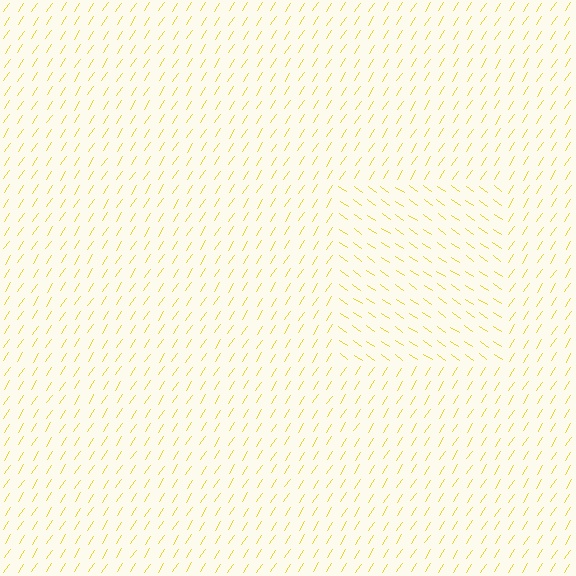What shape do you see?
I see a rectangle.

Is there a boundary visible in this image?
Yes, there is a texture boundary formed by a change in line orientation.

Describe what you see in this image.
The image is filled with small yellow line segments. A rectangle region in the image has lines oriented differently from the surrounding lines, creating a visible texture boundary.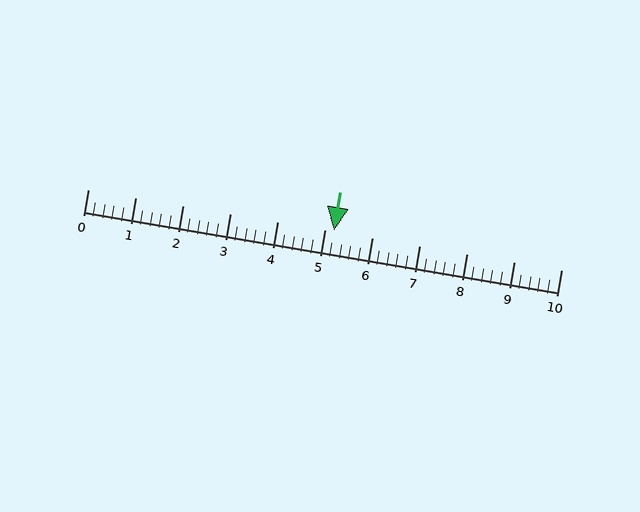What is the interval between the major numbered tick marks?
The major tick marks are spaced 1 units apart.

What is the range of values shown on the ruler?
The ruler shows values from 0 to 10.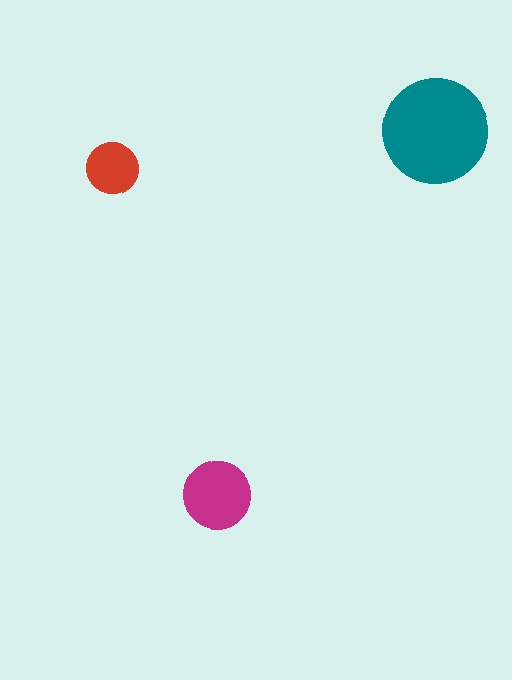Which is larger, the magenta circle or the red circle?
The magenta one.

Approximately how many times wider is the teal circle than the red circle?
About 2 times wider.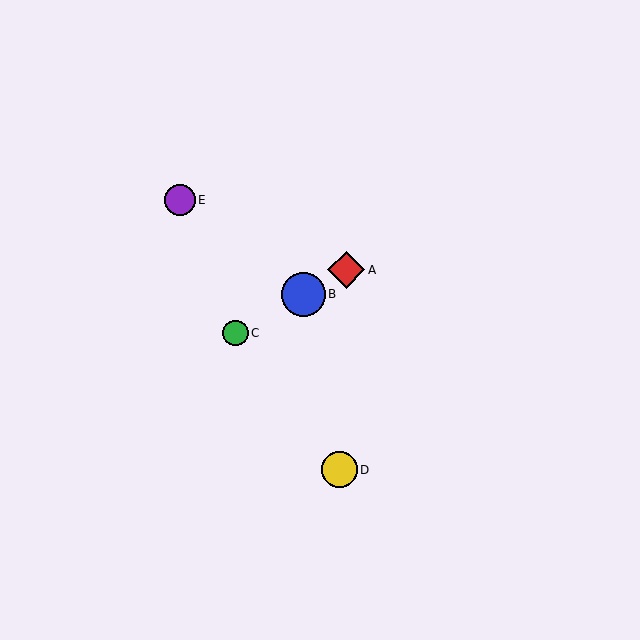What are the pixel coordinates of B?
Object B is at (303, 294).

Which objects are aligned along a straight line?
Objects A, B, C are aligned along a straight line.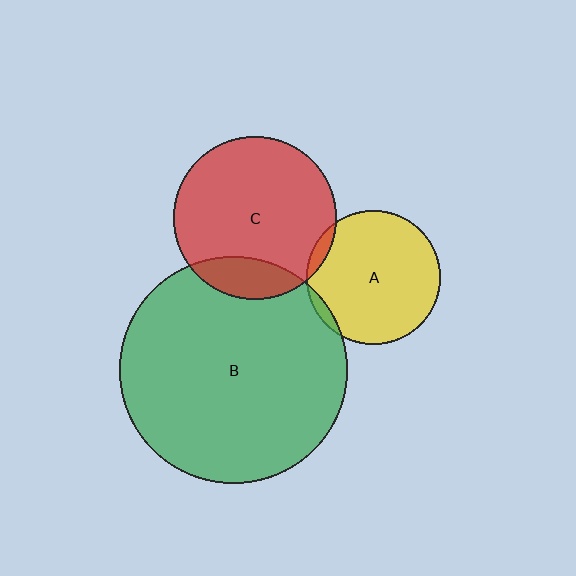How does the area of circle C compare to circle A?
Approximately 1.5 times.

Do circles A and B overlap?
Yes.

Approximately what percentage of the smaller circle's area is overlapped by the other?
Approximately 5%.